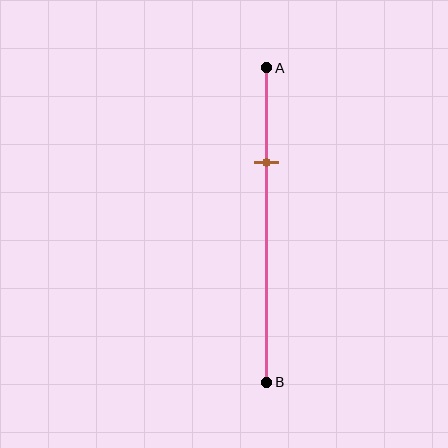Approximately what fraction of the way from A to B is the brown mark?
The brown mark is approximately 30% of the way from A to B.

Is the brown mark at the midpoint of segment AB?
No, the mark is at about 30% from A, not at the 50% midpoint.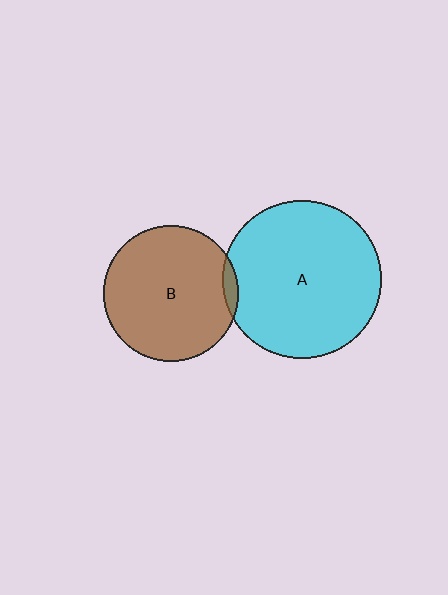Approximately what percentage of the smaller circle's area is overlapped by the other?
Approximately 5%.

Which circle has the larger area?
Circle A (cyan).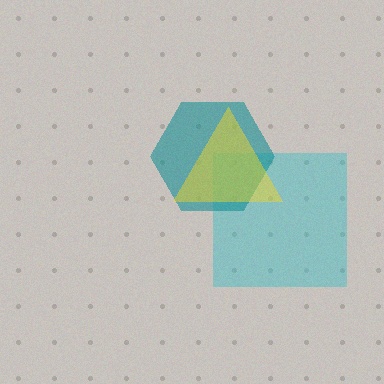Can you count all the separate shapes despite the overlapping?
Yes, there are 3 separate shapes.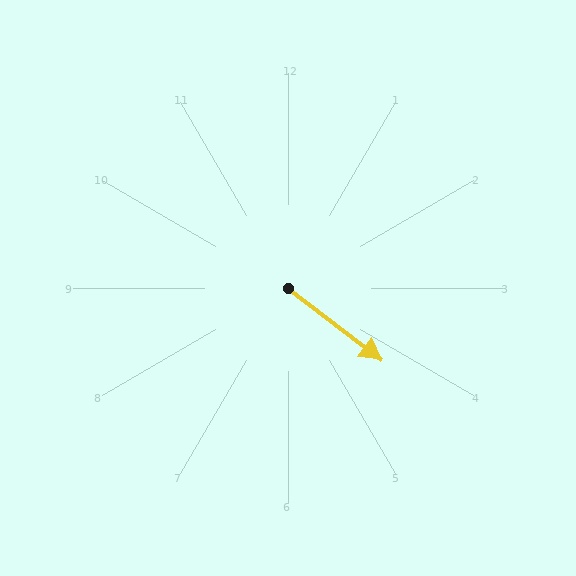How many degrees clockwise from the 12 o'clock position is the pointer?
Approximately 128 degrees.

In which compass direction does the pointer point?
Southeast.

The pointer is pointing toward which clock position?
Roughly 4 o'clock.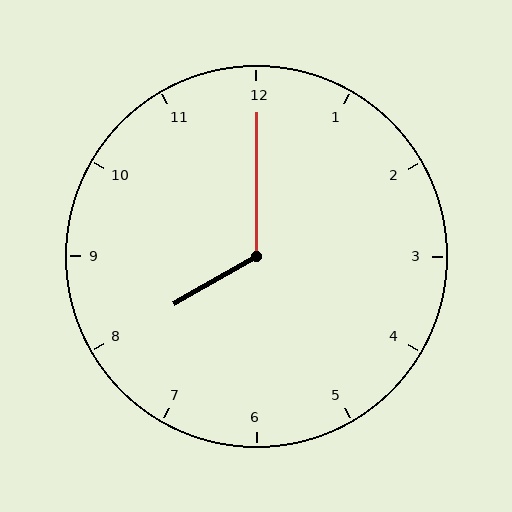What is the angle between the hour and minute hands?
Approximately 120 degrees.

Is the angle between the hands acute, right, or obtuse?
It is obtuse.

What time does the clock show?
8:00.